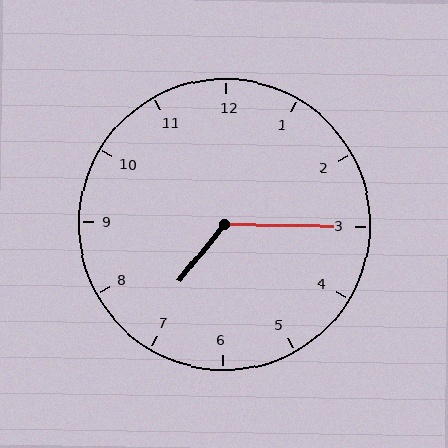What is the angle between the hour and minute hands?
Approximately 128 degrees.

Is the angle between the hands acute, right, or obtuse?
It is obtuse.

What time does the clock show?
7:15.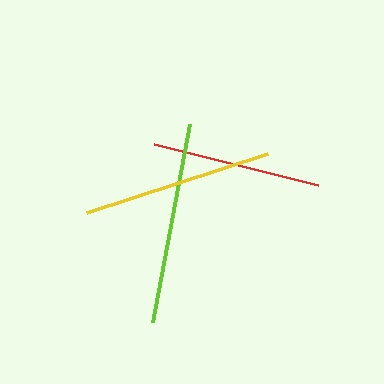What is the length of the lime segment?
The lime segment is approximately 201 pixels long.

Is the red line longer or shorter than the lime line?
The lime line is longer than the red line.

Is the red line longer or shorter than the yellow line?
The yellow line is longer than the red line.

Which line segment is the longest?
The lime line is the longest at approximately 201 pixels.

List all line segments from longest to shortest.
From longest to shortest: lime, yellow, red.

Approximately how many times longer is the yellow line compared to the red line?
The yellow line is approximately 1.1 times the length of the red line.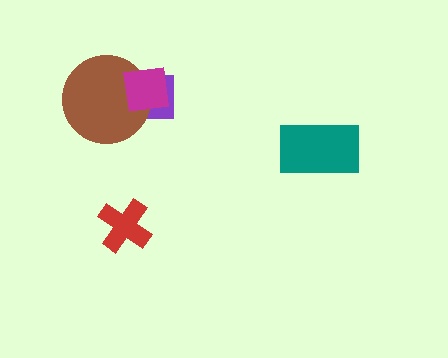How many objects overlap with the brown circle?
2 objects overlap with the brown circle.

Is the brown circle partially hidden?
Yes, it is partially covered by another shape.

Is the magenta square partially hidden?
No, no other shape covers it.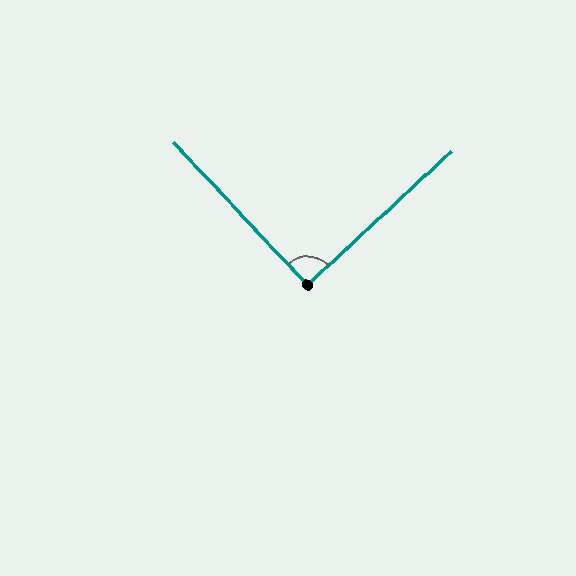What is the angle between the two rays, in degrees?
Approximately 90 degrees.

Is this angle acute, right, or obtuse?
It is approximately a right angle.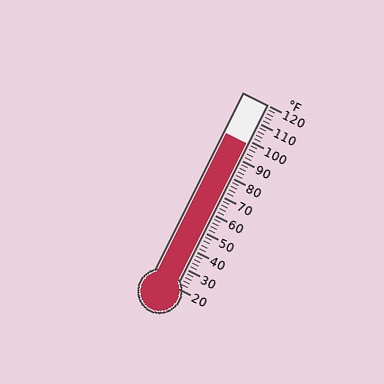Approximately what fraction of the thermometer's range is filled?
The thermometer is filled to approximately 80% of its range.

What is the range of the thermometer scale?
The thermometer scale ranges from 20°F to 120°F.